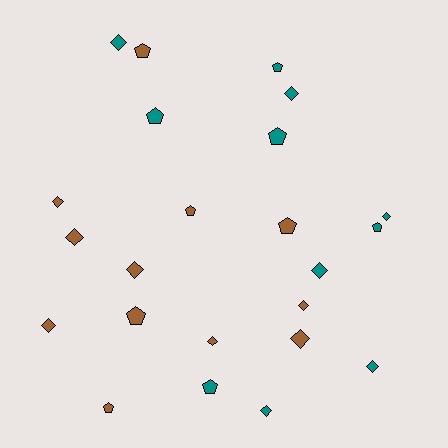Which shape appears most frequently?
Diamond, with 13 objects.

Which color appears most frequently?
Brown, with 12 objects.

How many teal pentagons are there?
There are 5 teal pentagons.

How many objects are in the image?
There are 23 objects.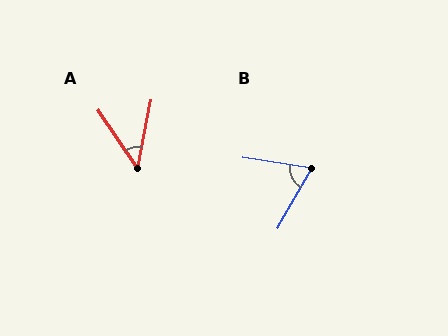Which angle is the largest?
B, at approximately 69 degrees.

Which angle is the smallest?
A, at approximately 45 degrees.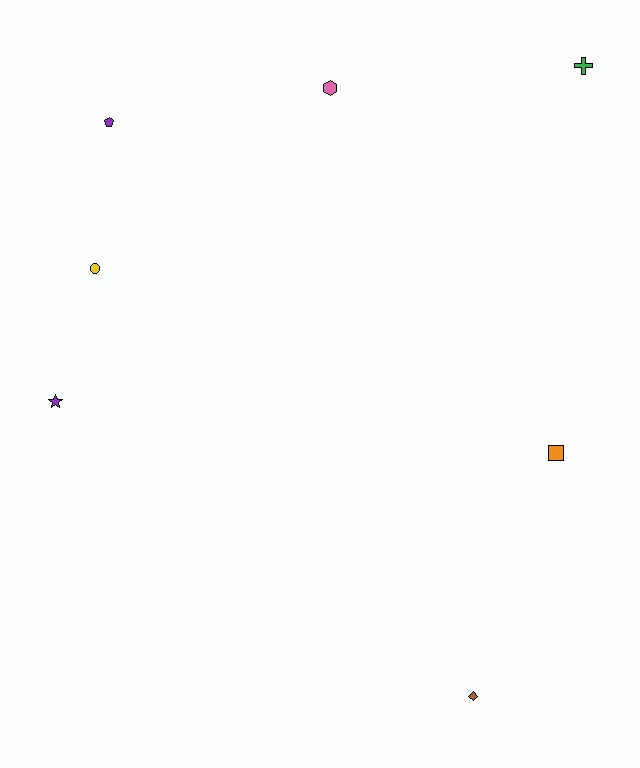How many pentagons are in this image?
There is 1 pentagon.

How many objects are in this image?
There are 7 objects.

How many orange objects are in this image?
There is 1 orange object.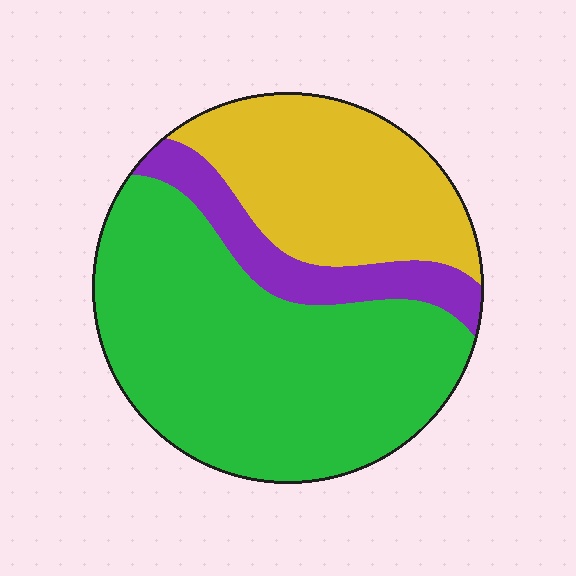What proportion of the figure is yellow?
Yellow covers 30% of the figure.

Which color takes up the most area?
Green, at roughly 55%.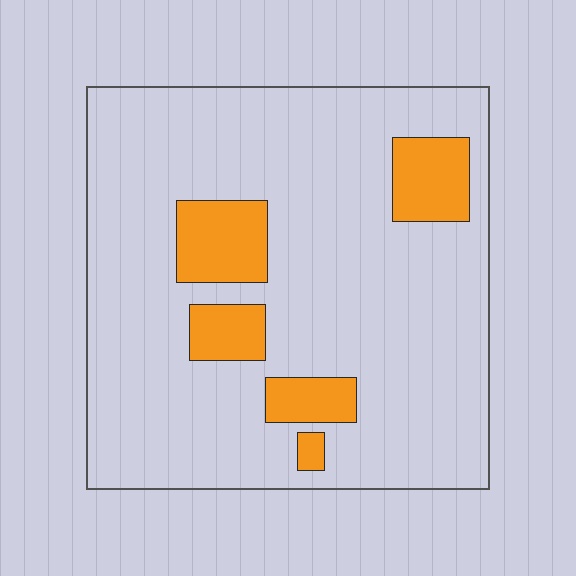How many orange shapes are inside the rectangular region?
5.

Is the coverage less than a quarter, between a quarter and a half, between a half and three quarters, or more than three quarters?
Less than a quarter.